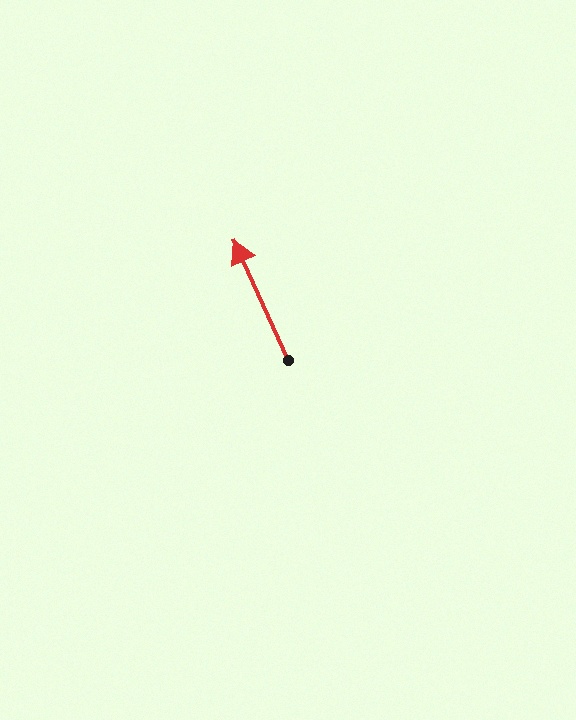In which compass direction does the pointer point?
Northwest.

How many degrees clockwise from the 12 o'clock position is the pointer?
Approximately 336 degrees.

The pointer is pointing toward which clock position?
Roughly 11 o'clock.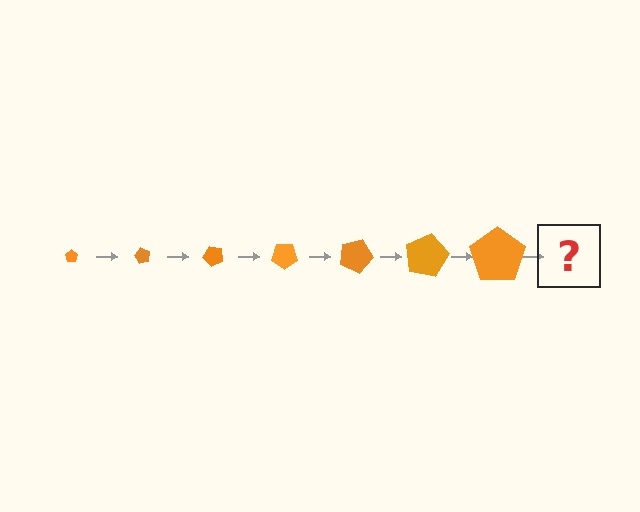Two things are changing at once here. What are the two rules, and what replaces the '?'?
The two rules are that the pentagon grows larger each step and it rotates 60 degrees each step. The '?' should be a pentagon, larger than the previous one and rotated 420 degrees from the start.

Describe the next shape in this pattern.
It should be a pentagon, larger than the previous one and rotated 420 degrees from the start.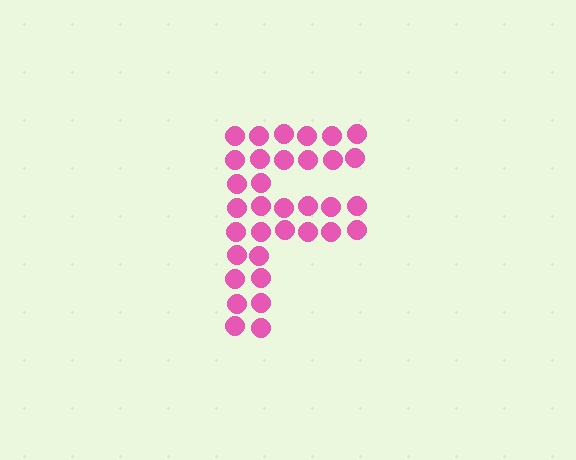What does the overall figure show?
The overall figure shows the letter F.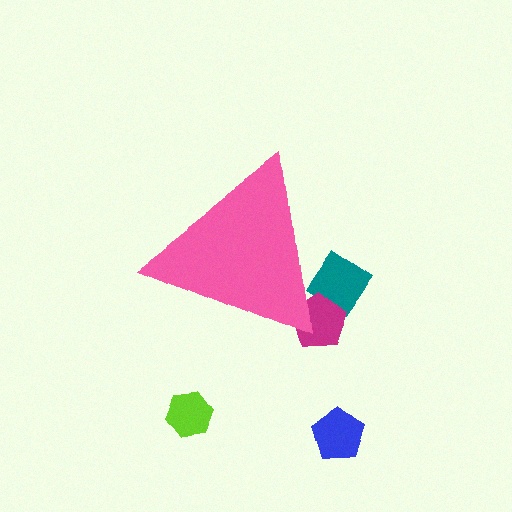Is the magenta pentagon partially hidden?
Yes, the magenta pentagon is partially hidden behind the pink triangle.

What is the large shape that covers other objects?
A pink triangle.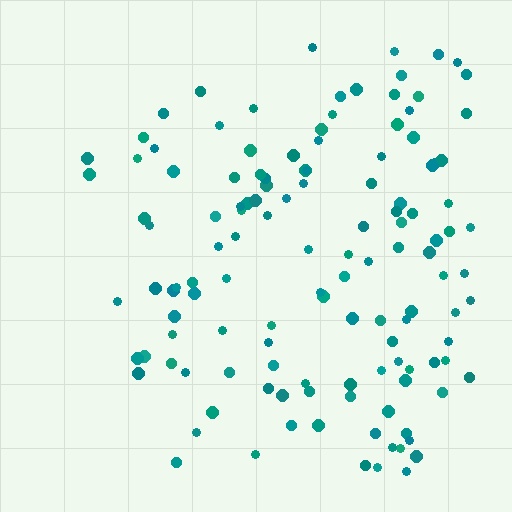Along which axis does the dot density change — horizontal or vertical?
Horizontal.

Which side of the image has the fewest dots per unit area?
The left.